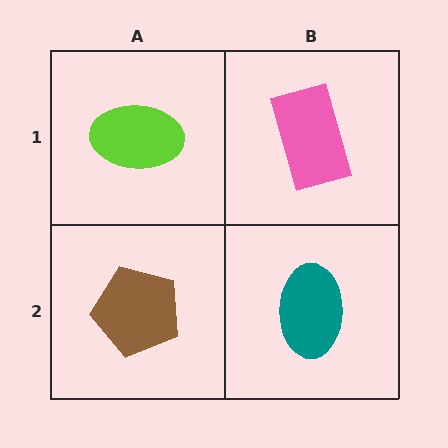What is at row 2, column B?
A teal ellipse.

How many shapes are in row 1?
2 shapes.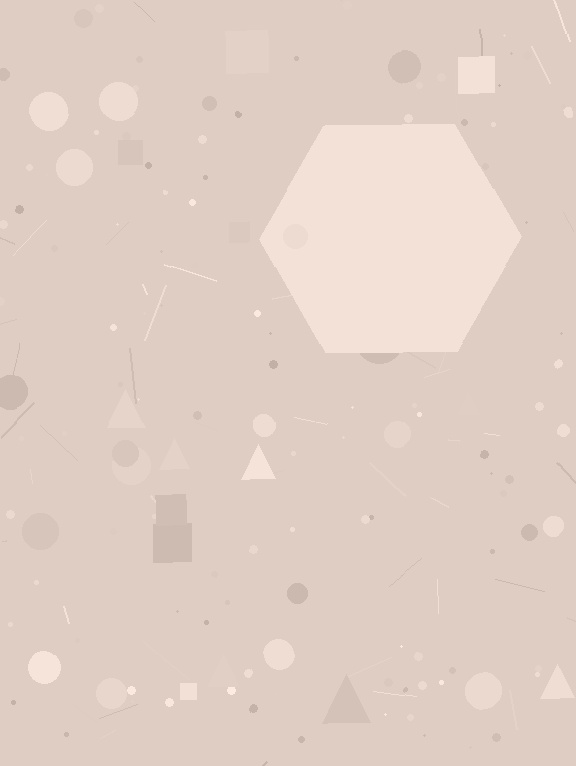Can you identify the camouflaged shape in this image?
The camouflaged shape is a hexagon.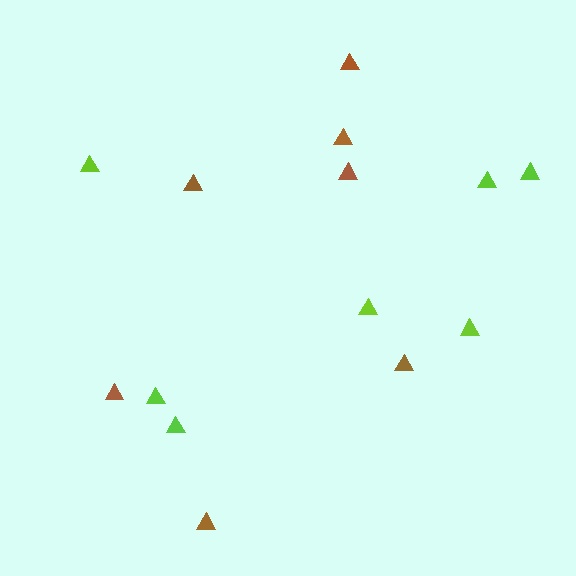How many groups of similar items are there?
There are 2 groups: one group of lime triangles (7) and one group of brown triangles (7).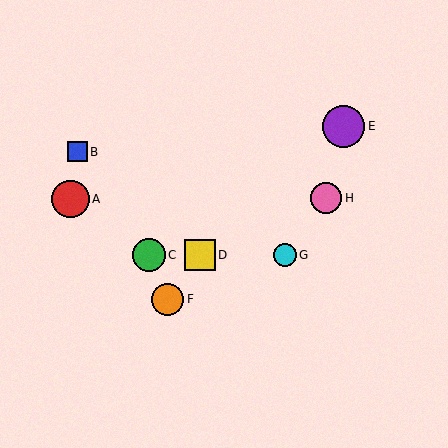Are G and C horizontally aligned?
Yes, both are at y≈255.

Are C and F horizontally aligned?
No, C is at y≈255 and F is at y≈299.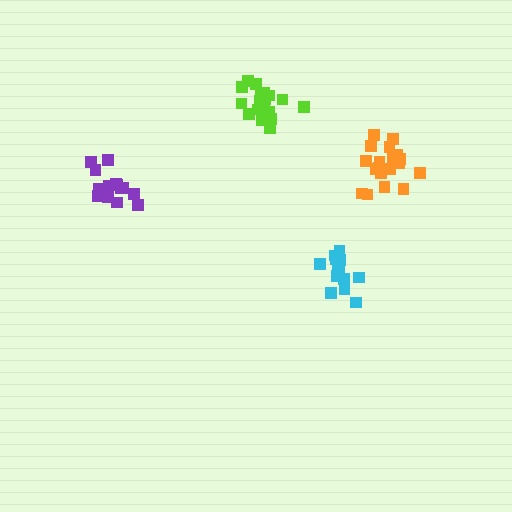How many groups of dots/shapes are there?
There are 4 groups.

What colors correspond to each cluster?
The clusters are colored: lime, cyan, purple, orange.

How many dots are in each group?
Group 1: 20 dots, Group 2: 14 dots, Group 3: 14 dots, Group 4: 20 dots (68 total).